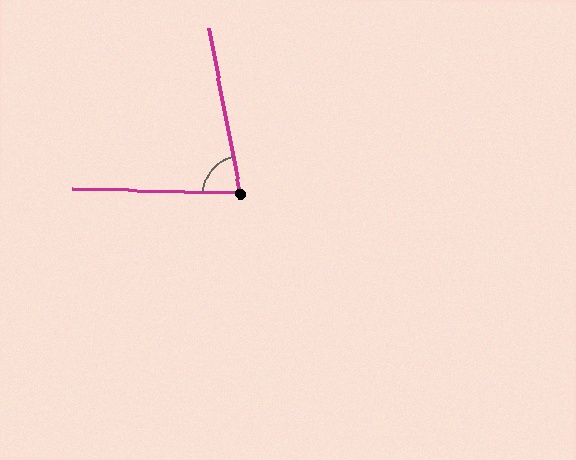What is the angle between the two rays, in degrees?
Approximately 78 degrees.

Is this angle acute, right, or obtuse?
It is acute.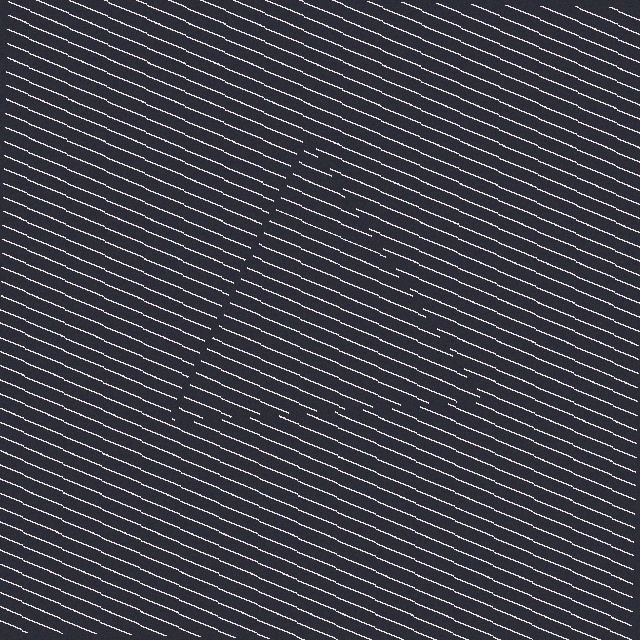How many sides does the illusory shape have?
3 sides — the line-ends trace a triangle.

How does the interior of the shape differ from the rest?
The interior of the shape contains the same grating, shifted by half a period — the contour is defined by the phase discontinuity where line-ends from the inner and outer gratings abut.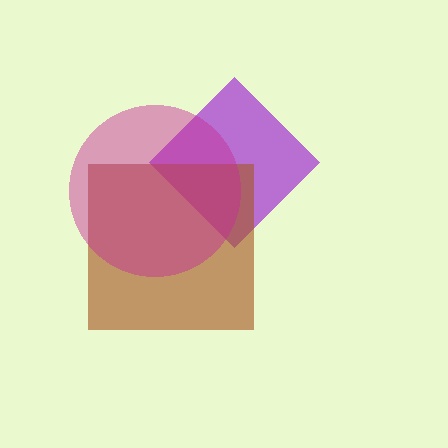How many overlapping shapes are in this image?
There are 3 overlapping shapes in the image.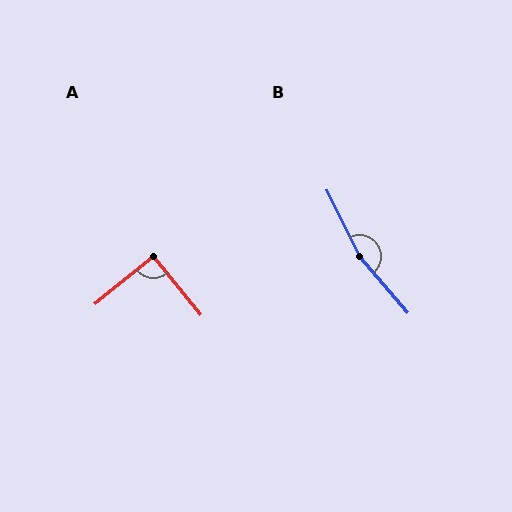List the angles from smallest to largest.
A (90°), B (166°).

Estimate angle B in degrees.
Approximately 166 degrees.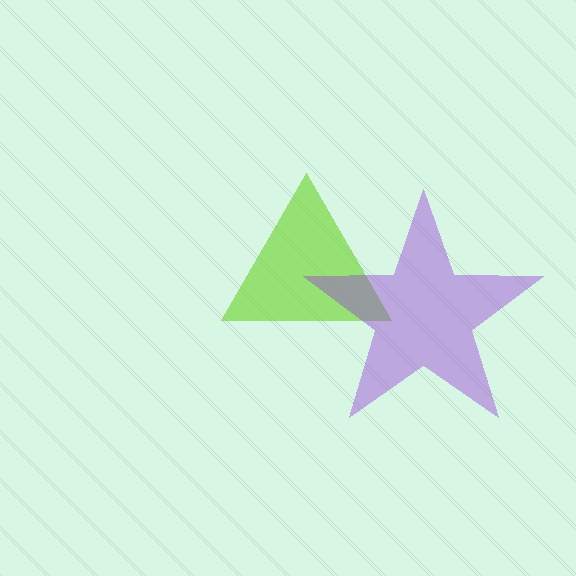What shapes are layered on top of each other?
The layered shapes are: a lime triangle, a purple star.